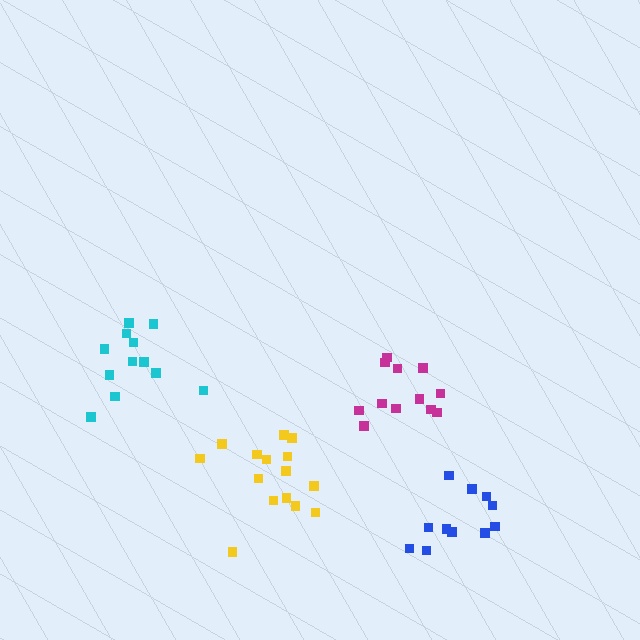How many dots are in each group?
Group 1: 11 dots, Group 2: 12 dots, Group 3: 12 dots, Group 4: 15 dots (50 total).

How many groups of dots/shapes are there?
There are 4 groups.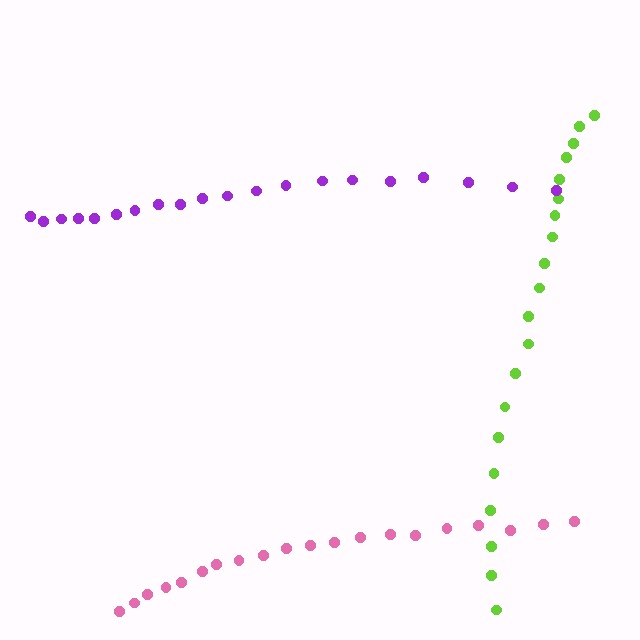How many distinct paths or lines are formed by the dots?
There are 3 distinct paths.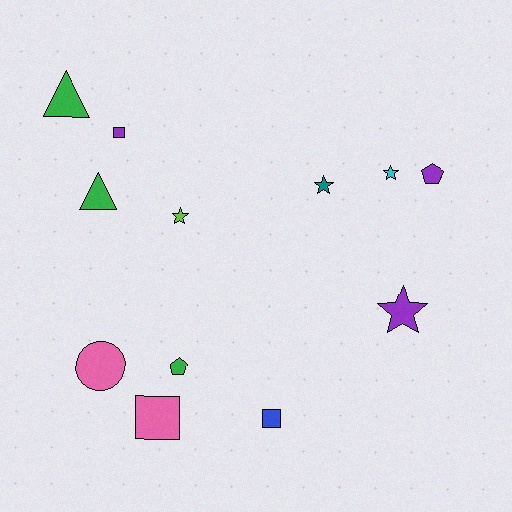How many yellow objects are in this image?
There are no yellow objects.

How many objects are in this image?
There are 12 objects.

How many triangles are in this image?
There are 2 triangles.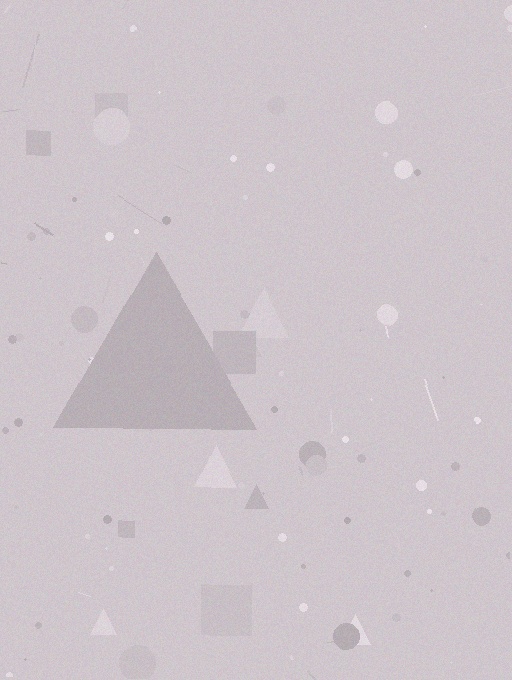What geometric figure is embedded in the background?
A triangle is embedded in the background.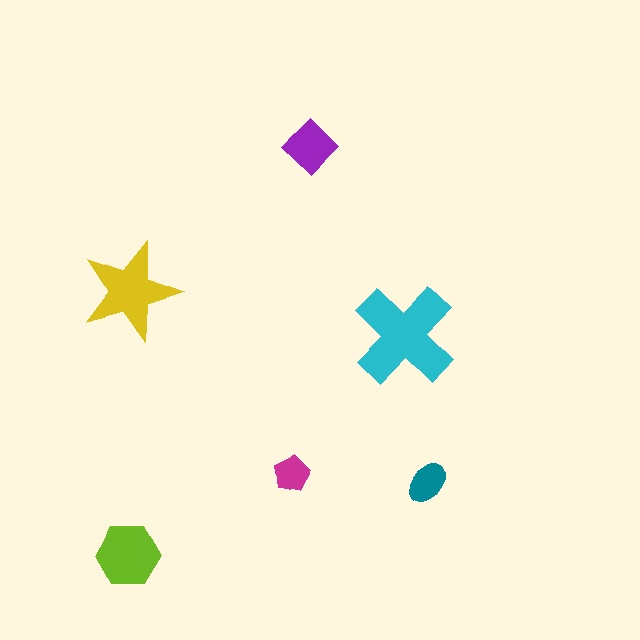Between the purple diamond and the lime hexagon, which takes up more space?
The lime hexagon.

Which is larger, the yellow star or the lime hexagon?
The yellow star.